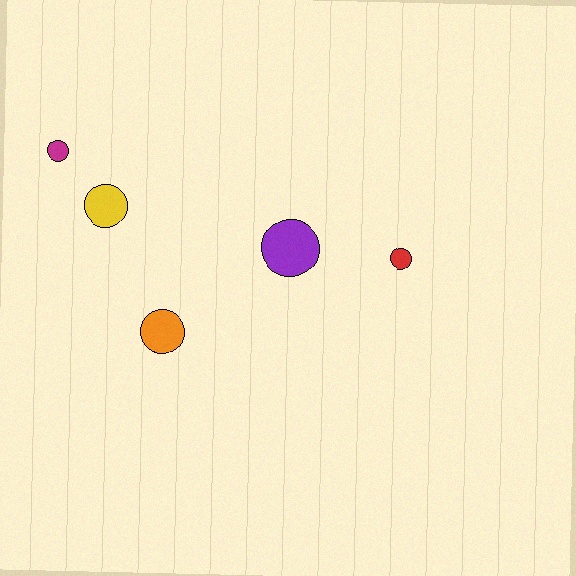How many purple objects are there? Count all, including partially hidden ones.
There is 1 purple object.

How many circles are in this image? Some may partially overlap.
There are 5 circles.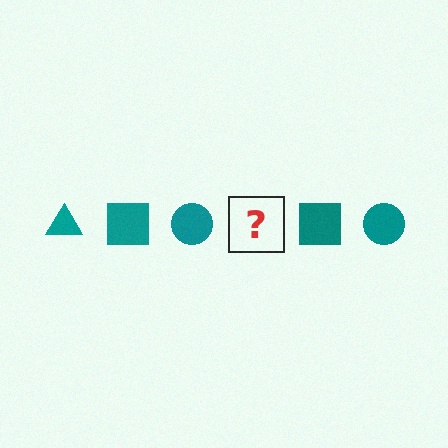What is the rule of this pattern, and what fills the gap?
The rule is that the pattern cycles through triangle, square, circle shapes in teal. The gap should be filled with a teal triangle.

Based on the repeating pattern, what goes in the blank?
The blank should be a teal triangle.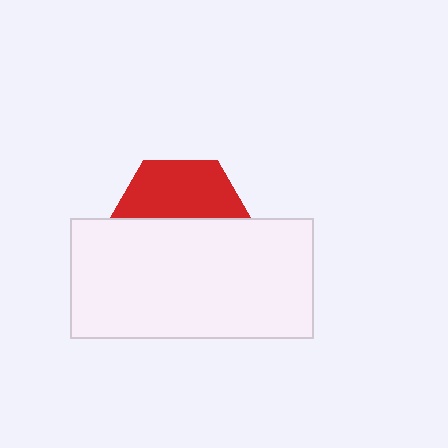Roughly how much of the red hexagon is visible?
A small part of it is visible (roughly 43%).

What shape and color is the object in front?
The object in front is a white rectangle.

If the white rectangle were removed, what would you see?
You would see the complete red hexagon.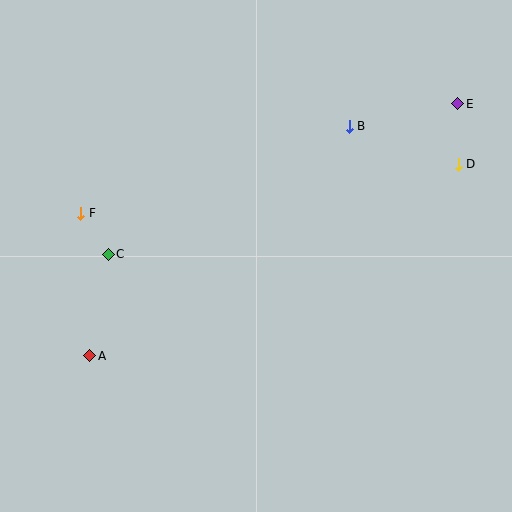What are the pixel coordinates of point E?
Point E is at (458, 104).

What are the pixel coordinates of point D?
Point D is at (458, 164).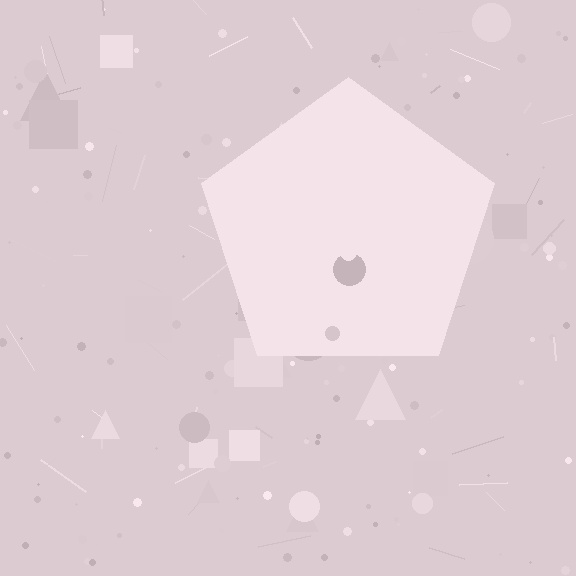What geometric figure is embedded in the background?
A pentagon is embedded in the background.